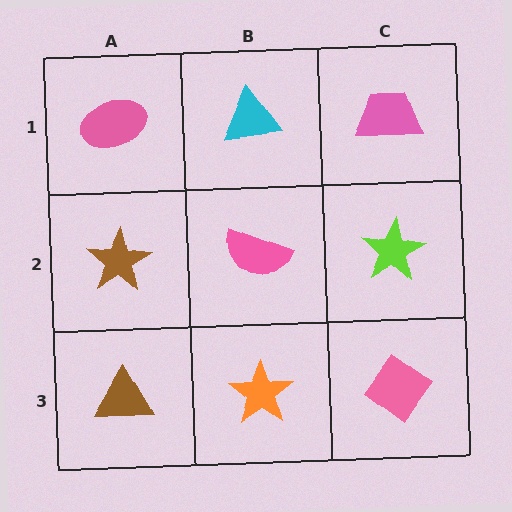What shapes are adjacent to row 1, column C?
A lime star (row 2, column C), a cyan triangle (row 1, column B).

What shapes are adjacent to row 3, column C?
A lime star (row 2, column C), an orange star (row 3, column B).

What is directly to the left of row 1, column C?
A cyan triangle.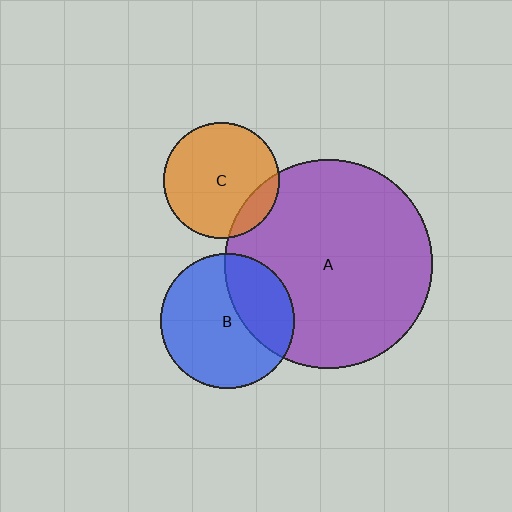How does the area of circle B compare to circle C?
Approximately 1.3 times.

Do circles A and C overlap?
Yes.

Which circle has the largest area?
Circle A (purple).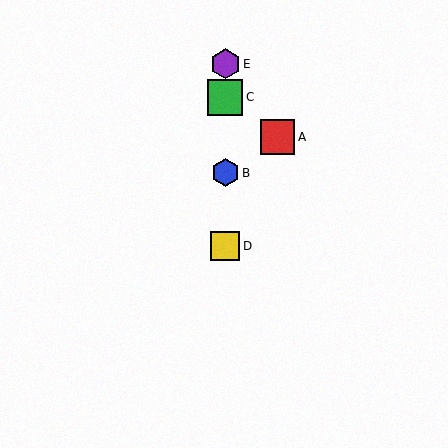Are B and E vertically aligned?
Yes, both are at x≈225.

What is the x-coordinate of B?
Object B is at x≈225.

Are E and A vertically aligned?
No, E is at x≈225 and A is at x≈278.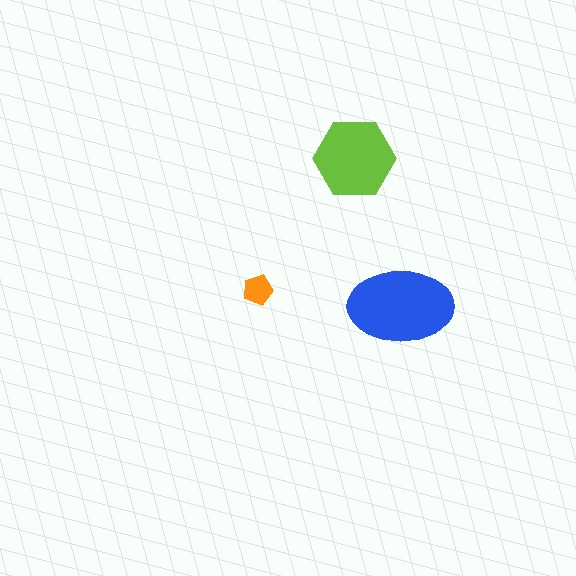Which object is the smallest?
The orange pentagon.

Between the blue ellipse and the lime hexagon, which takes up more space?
The blue ellipse.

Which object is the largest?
The blue ellipse.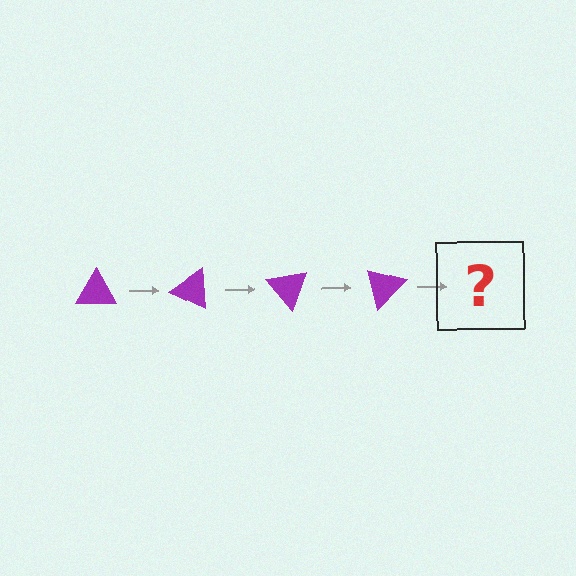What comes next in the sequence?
The next element should be a purple triangle rotated 100 degrees.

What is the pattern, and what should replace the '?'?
The pattern is that the triangle rotates 25 degrees each step. The '?' should be a purple triangle rotated 100 degrees.